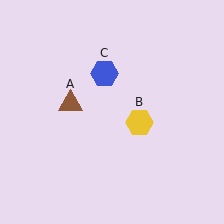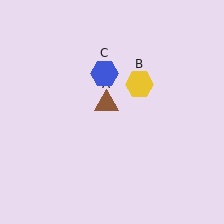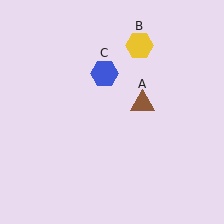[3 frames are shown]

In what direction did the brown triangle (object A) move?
The brown triangle (object A) moved right.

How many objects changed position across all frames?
2 objects changed position: brown triangle (object A), yellow hexagon (object B).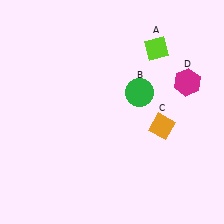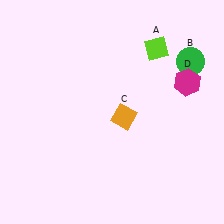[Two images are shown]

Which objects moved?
The objects that moved are: the green circle (B), the orange diamond (C).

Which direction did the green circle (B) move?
The green circle (B) moved right.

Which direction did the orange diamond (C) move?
The orange diamond (C) moved left.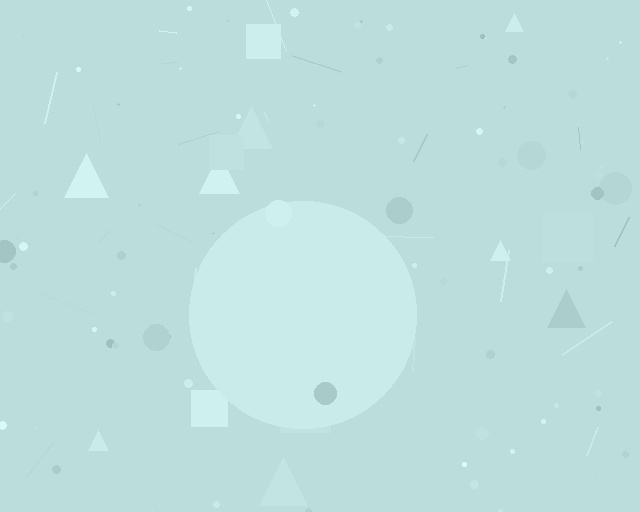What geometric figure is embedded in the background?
A circle is embedded in the background.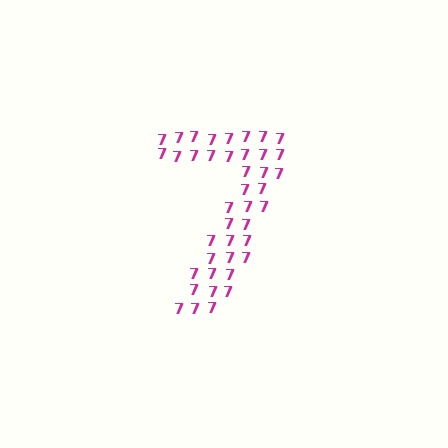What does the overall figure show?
The overall figure shows the digit 7.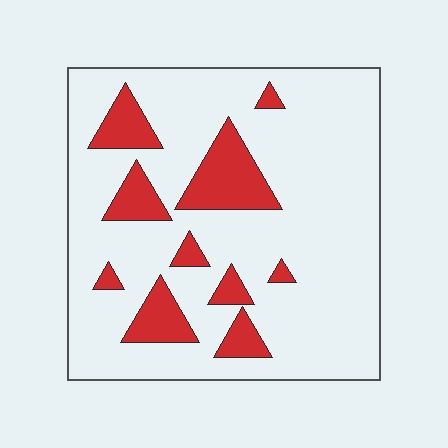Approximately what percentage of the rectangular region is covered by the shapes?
Approximately 20%.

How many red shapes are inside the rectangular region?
10.